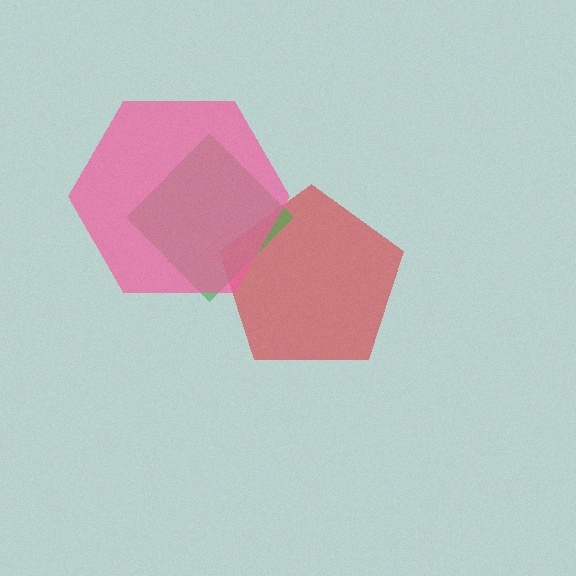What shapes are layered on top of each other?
The layered shapes are: a red pentagon, a green diamond, a pink hexagon.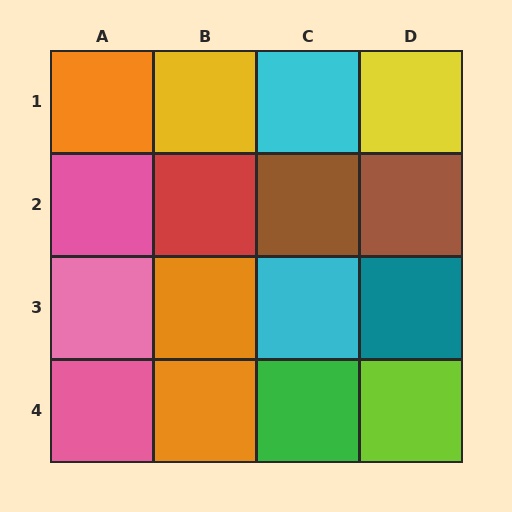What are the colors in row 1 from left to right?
Orange, yellow, cyan, yellow.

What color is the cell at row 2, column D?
Brown.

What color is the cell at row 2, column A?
Pink.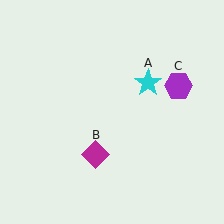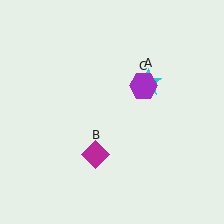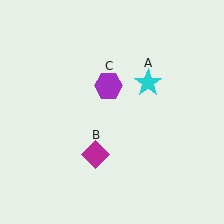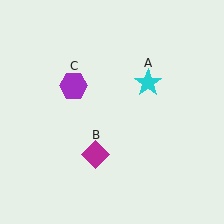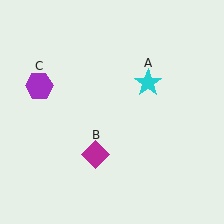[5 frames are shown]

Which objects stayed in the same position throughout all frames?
Cyan star (object A) and magenta diamond (object B) remained stationary.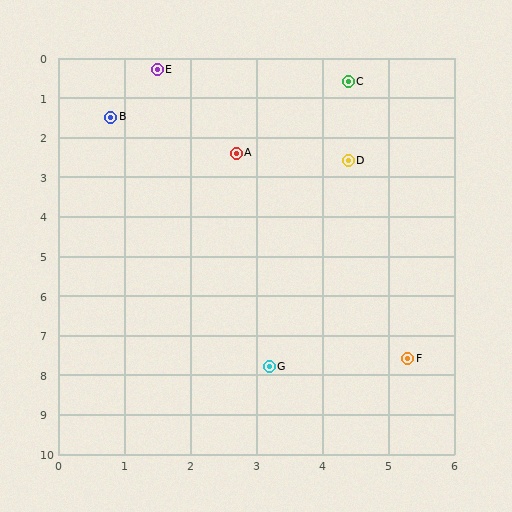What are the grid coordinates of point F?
Point F is at approximately (5.3, 7.6).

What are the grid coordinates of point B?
Point B is at approximately (0.8, 1.5).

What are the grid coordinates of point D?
Point D is at approximately (4.4, 2.6).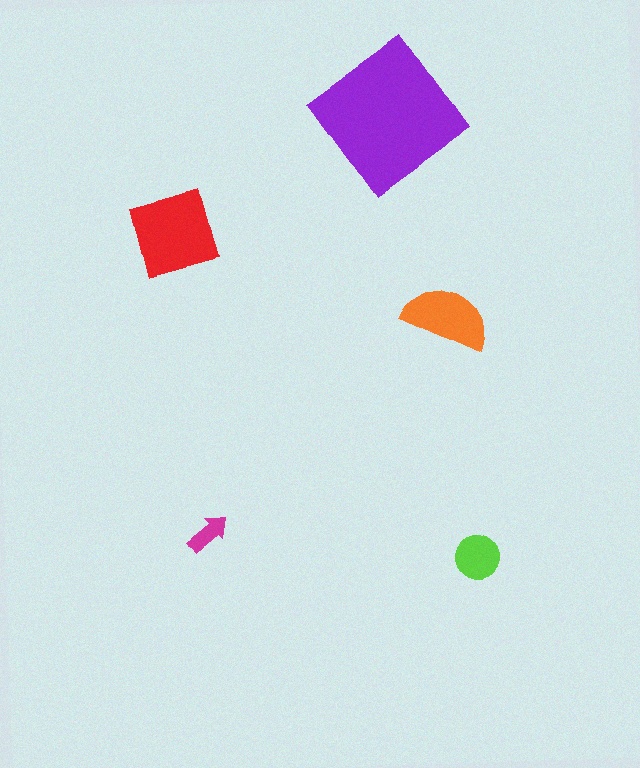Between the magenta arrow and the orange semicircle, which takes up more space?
The orange semicircle.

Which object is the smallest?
The magenta arrow.